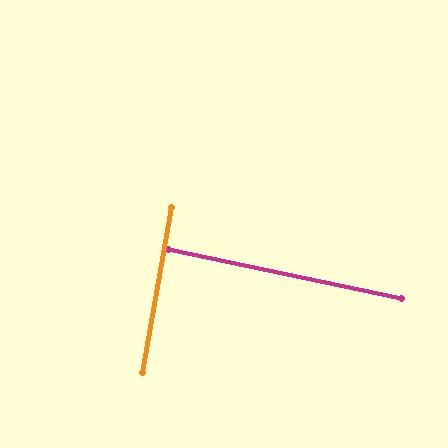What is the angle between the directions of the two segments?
Approximately 88 degrees.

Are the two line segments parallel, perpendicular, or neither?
Perpendicular — they meet at approximately 88°.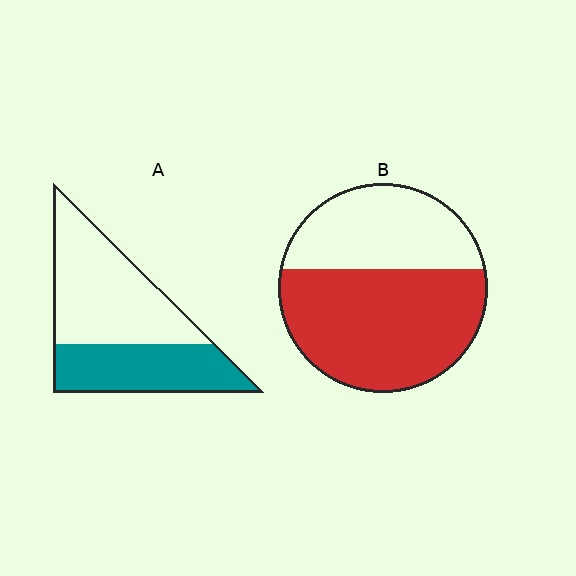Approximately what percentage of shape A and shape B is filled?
A is approximately 40% and B is approximately 60%.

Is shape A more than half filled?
No.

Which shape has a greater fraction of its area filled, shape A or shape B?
Shape B.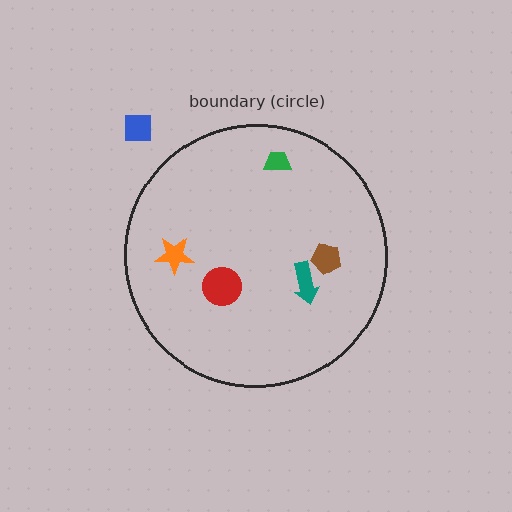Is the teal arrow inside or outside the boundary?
Inside.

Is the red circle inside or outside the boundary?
Inside.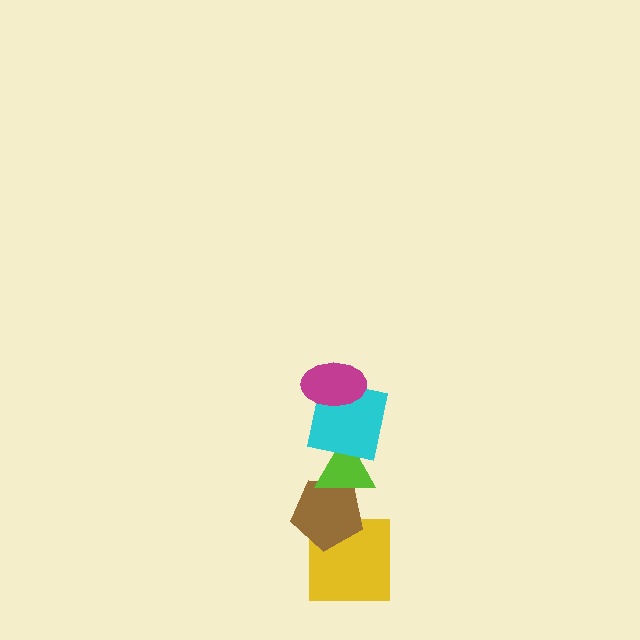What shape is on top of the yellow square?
The brown pentagon is on top of the yellow square.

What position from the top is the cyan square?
The cyan square is 2nd from the top.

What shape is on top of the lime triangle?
The cyan square is on top of the lime triangle.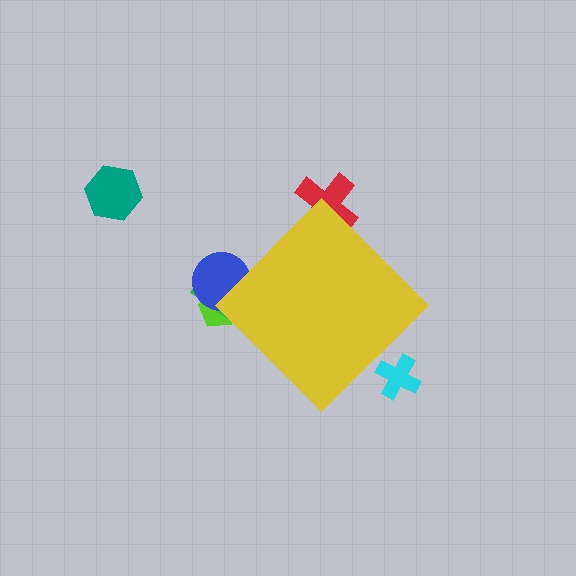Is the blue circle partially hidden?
Yes, the blue circle is partially hidden behind the yellow diamond.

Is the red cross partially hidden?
Yes, the red cross is partially hidden behind the yellow diamond.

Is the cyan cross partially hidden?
Yes, the cyan cross is partially hidden behind the yellow diamond.